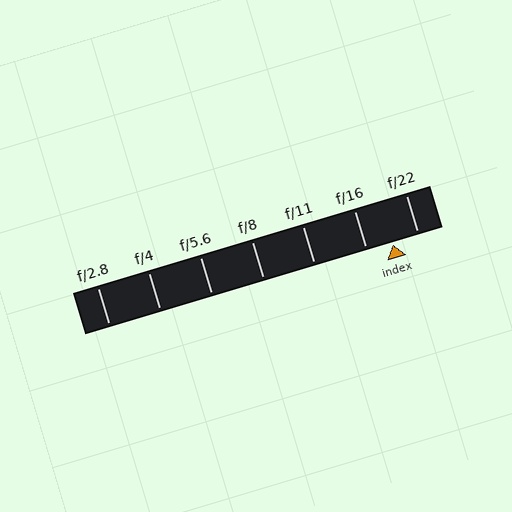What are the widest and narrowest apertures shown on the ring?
The widest aperture shown is f/2.8 and the narrowest is f/22.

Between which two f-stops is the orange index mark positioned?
The index mark is between f/16 and f/22.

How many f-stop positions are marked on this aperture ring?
There are 7 f-stop positions marked.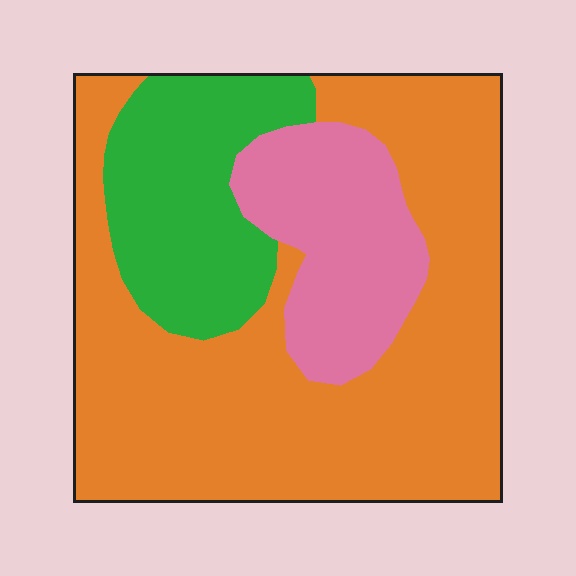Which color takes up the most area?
Orange, at roughly 60%.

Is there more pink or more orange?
Orange.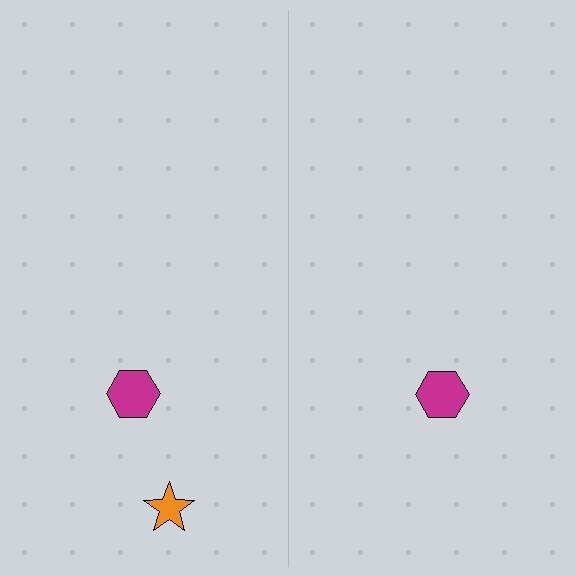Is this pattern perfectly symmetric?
No, the pattern is not perfectly symmetric. A orange star is missing from the right side.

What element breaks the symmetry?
A orange star is missing from the right side.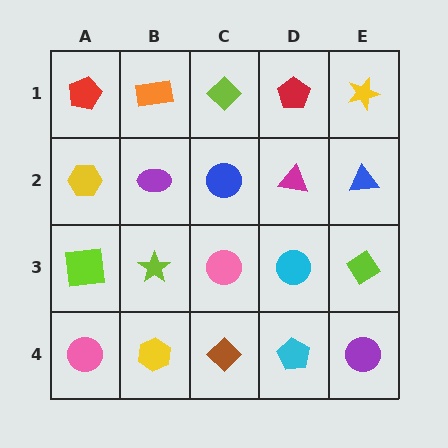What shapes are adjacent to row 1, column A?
A yellow hexagon (row 2, column A), an orange rectangle (row 1, column B).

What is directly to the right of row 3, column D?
A lime diamond.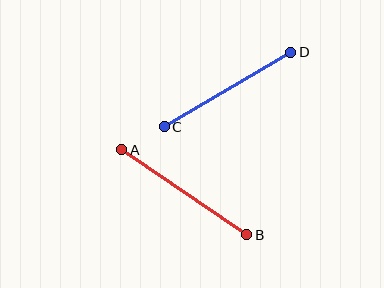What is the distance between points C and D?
The distance is approximately 147 pixels.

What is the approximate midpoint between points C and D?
The midpoint is at approximately (228, 90) pixels.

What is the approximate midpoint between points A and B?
The midpoint is at approximately (184, 192) pixels.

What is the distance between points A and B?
The distance is approximately 151 pixels.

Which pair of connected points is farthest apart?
Points A and B are farthest apart.